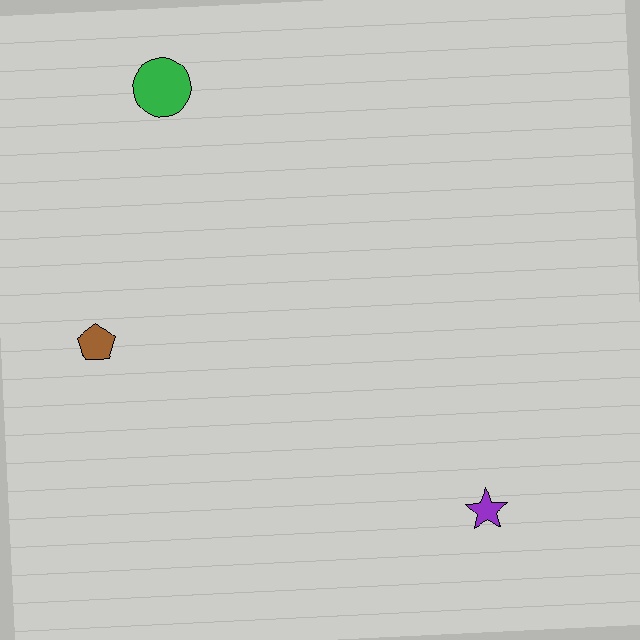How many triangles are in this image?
There are no triangles.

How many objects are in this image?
There are 3 objects.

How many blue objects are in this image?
There are no blue objects.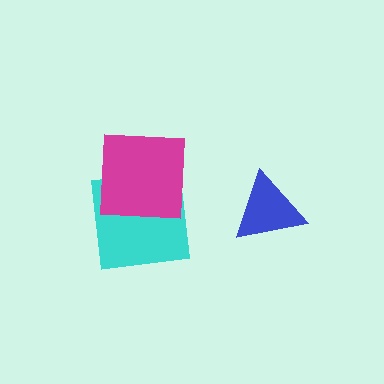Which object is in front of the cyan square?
The magenta square is in front of the cyan square.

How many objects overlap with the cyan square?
1 object overlaps with the cyan square.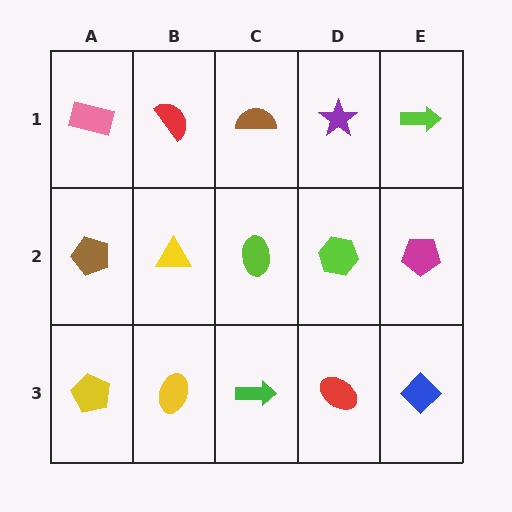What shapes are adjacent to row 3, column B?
A yellow triangle (row 2, column B), a yellow pentagon (row 3, column A), a green arrow (row 3, column C).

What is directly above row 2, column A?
A pink rectangle.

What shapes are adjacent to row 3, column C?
A lime ellipse (row 2, column C), a yellow ellipse (row 3, column B), a red ellipse (row 3, column D).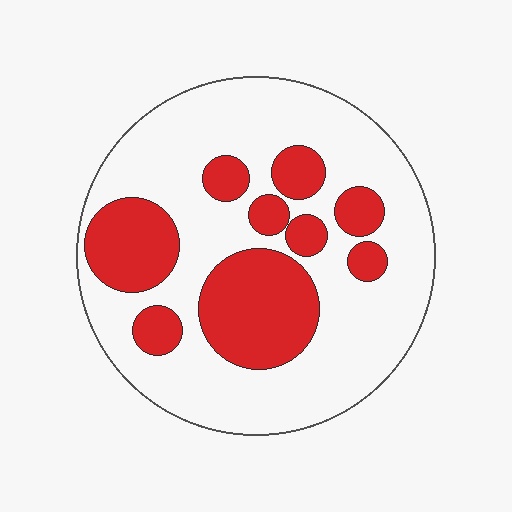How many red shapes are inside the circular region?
9.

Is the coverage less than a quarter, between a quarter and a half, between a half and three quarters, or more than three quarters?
Between a quarter and a half.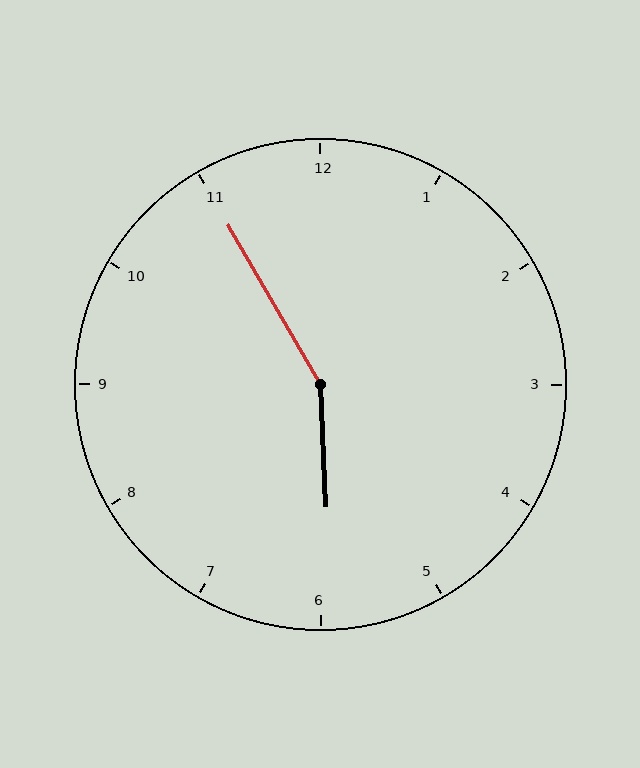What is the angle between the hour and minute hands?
Approximately 152 degrees.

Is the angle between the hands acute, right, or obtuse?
It is obtuse.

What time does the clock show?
5:55.